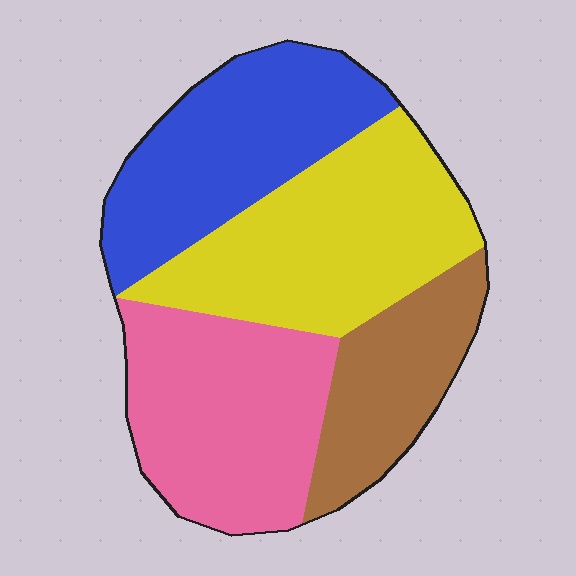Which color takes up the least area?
Brown, at roughly 15%.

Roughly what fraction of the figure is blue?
Blue covers roughly 25% of the figure.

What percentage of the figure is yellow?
Yellow covers 30% of the figure.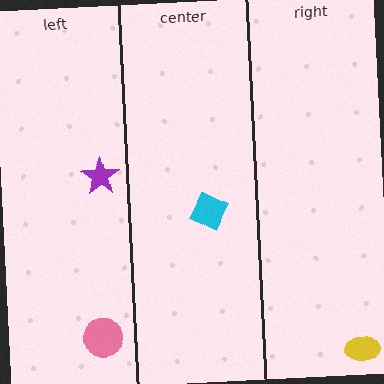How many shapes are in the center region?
1.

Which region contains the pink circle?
The left region.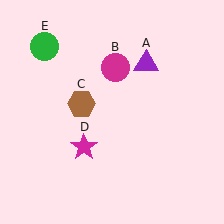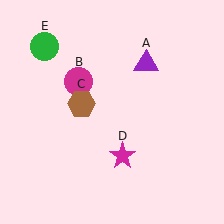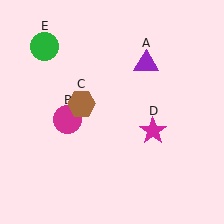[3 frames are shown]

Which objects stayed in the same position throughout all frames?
Purple triangle (object A) and brown hexagon (object C) and green circle (object E) remained stationary.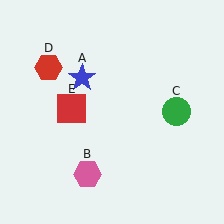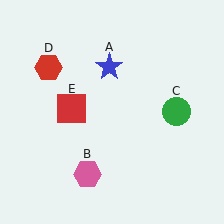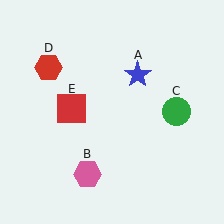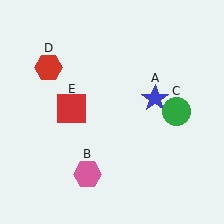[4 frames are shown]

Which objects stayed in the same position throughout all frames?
Pink hexagon (object B) and green circle (object C) and red hexagon (object D) and red square (object E) remained stationary.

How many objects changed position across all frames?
1 object changed position: blue star (object A).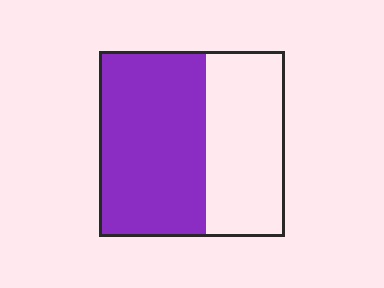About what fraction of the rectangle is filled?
About three fifths (3/5).